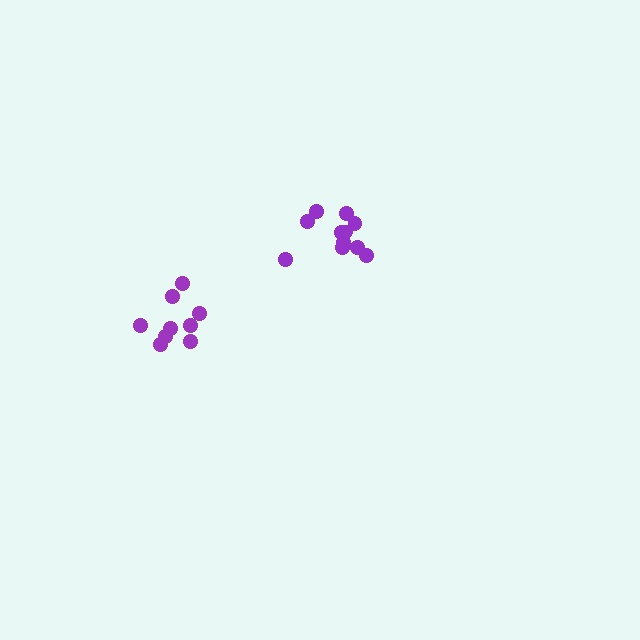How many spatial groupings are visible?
There are 2 spatial groupings.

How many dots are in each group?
Group 1: 9 dots, Group 2: 11 dots (20 total).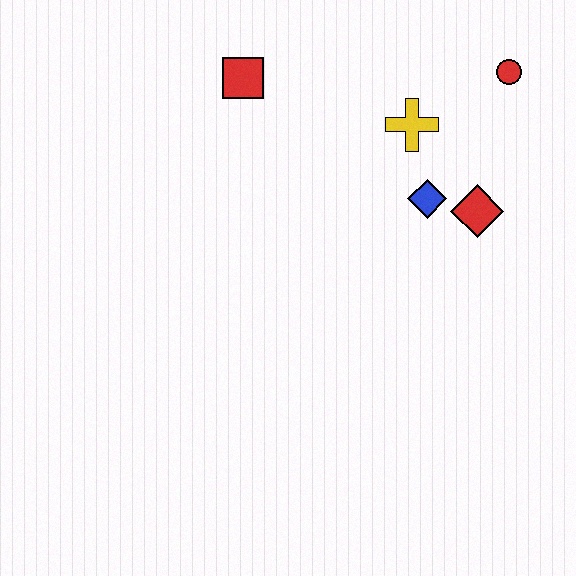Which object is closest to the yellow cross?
The blue diamond is closest to the yellow cross.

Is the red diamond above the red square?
No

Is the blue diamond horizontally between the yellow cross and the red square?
No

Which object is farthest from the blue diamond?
The red square is farthest from the blue diamond.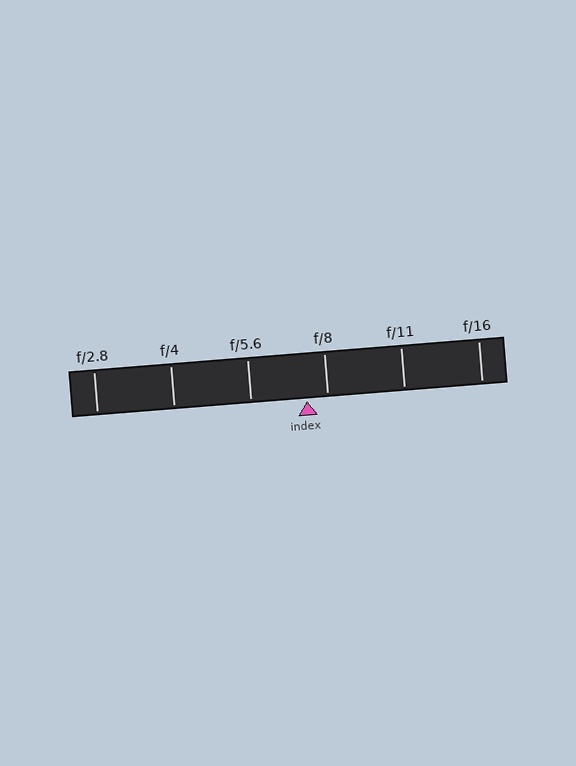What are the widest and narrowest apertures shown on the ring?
The widest aperture shown is f/2.8 and the narrowest is f/16.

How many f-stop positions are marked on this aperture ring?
There are 6 f-stop positions marked.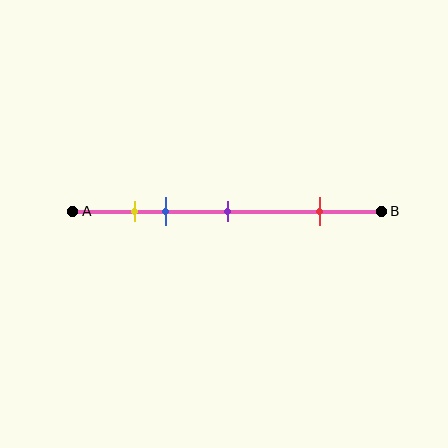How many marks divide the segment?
There are 4 marks dividing the segment.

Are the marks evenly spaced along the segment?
No, the marks are not evenly spaced.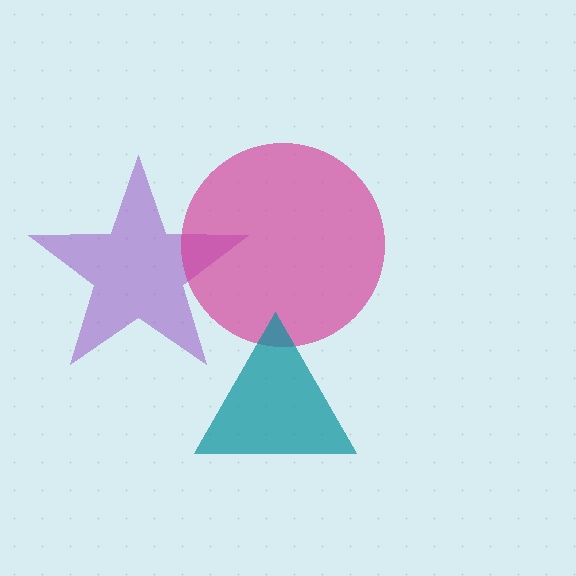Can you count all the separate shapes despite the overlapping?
Yes, there are 3 separate shapes.